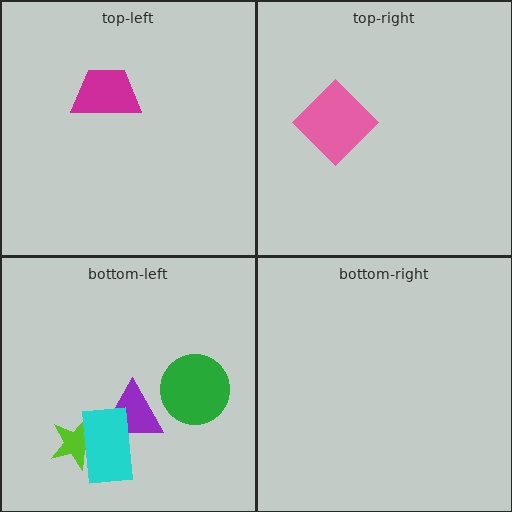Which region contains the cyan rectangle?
The bottom-left region.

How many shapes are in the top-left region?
1.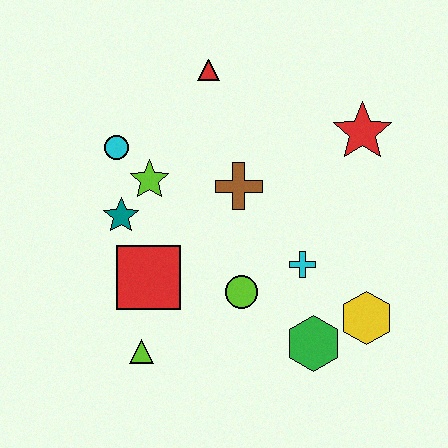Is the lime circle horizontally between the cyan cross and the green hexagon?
No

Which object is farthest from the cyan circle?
The yellow hexagon is farthest from the cyan circle.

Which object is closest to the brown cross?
The lime star is closest to the brown cross.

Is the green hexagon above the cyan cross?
No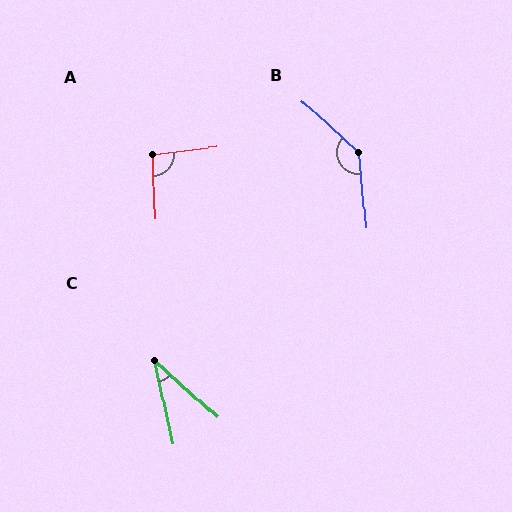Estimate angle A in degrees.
Approximately 95 degrees.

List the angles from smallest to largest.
C (36°), A (95°), B (138°).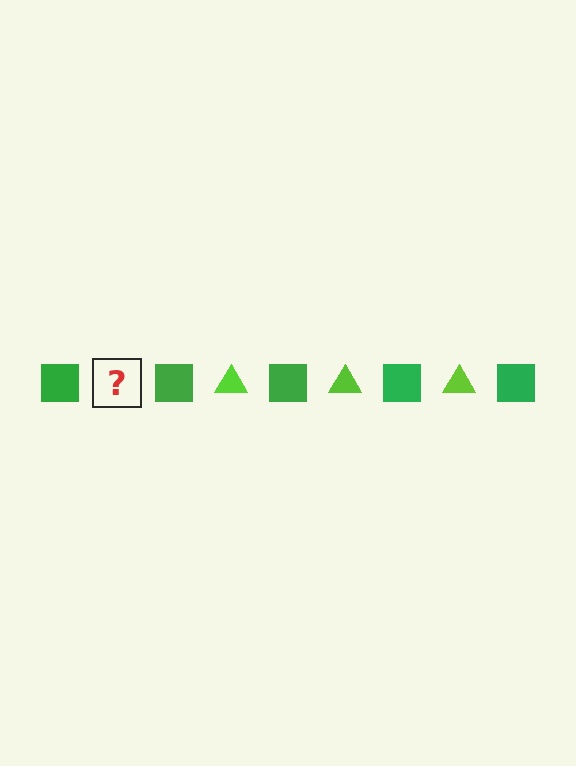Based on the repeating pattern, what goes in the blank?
The blank should be a lime triangle.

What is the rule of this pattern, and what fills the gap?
The rule is that the pattern alternates between green square and lime triangle. The gap should be filled with a lime triangle.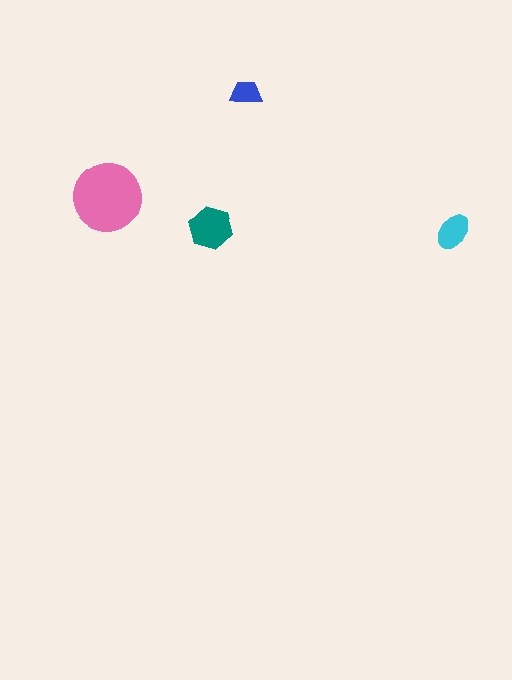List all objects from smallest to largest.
The blue trapezoid, the cyan ellipse, the teal hexagon, the pink circle.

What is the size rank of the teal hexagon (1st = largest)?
2nd.